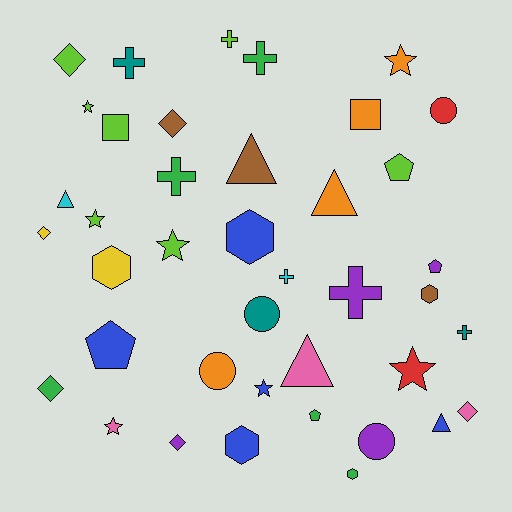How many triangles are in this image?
There are 5 triangles.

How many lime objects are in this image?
There are 7 lime objects.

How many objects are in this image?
There are 40 objects.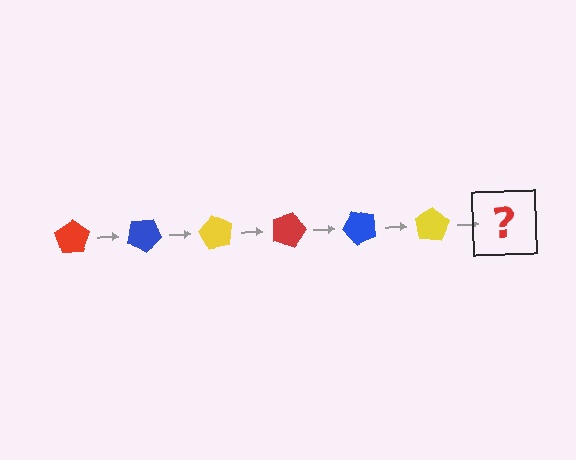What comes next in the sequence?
The next element should be a red pentagon, rotated 180 degrees from the start.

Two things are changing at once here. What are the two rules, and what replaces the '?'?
The two rules are that it rotates 30 degrees each step and the color cycles through red, blue, and yellow. The '?' should be a red pentagon, rotated 180 degrees from the start.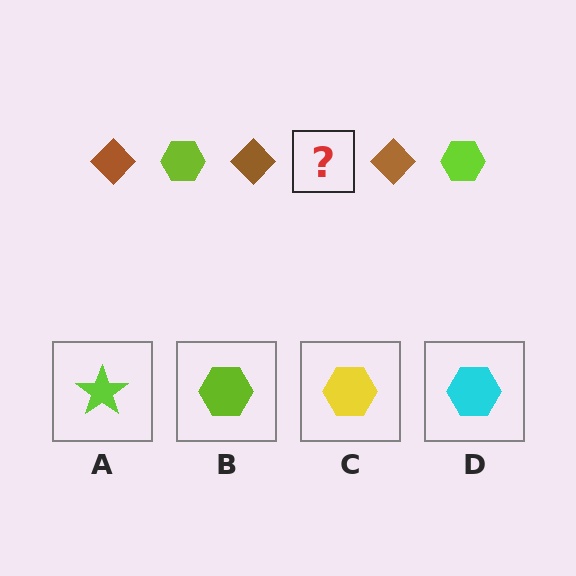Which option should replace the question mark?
Option B.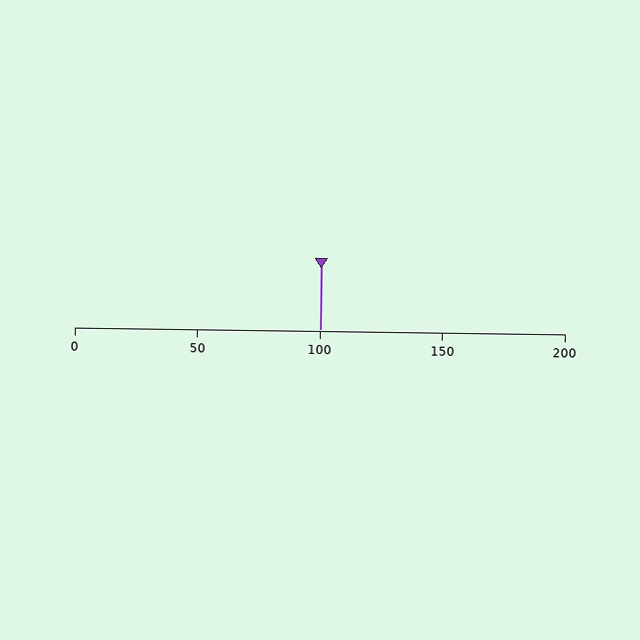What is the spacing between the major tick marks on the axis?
The major ticks are spaced 50 apart.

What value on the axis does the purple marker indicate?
The marker indicates approximately 100.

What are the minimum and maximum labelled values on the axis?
The axis runs from 0 to 200.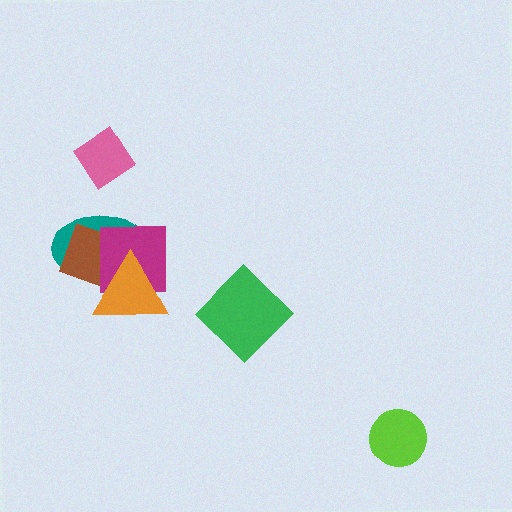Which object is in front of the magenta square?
The orange triangle is in front of the magenta square.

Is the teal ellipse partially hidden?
Yes, it is partially covered by another shape.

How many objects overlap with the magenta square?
3 objects overlap with the magenta square.